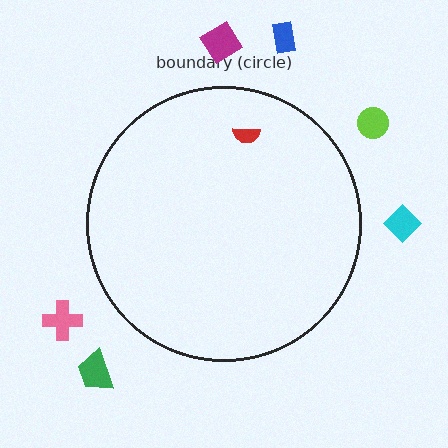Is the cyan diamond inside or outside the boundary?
Outside.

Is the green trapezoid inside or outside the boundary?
Outside.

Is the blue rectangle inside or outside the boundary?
Outside.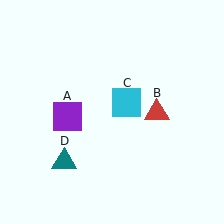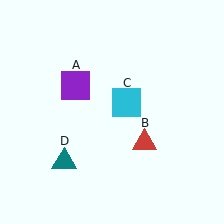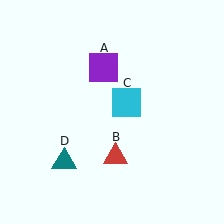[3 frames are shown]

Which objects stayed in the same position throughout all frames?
Cyan square (object C) and teal triangle (object D) remained stationary.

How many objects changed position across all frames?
2 objects changed position: purple square (object A), red triangle (object B).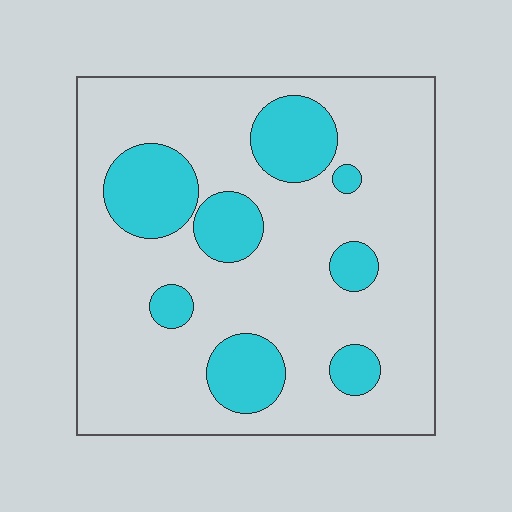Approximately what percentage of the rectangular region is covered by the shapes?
Approximately 20%.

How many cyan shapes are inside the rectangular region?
8.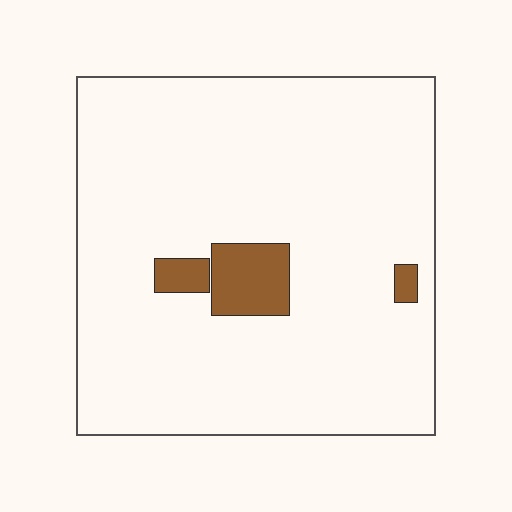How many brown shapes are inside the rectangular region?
3.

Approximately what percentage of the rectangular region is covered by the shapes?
Approximately 5%.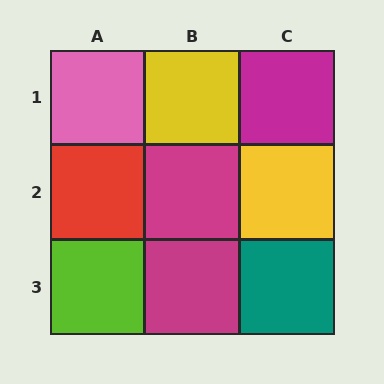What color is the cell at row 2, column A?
Red.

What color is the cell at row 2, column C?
Yellow.